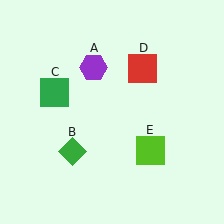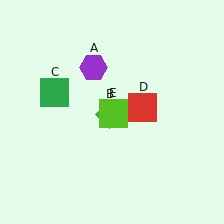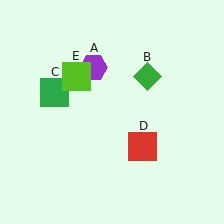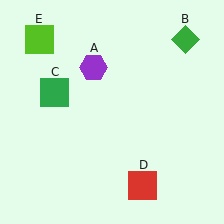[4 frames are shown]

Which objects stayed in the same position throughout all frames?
Purple hexagon (object A) and green square (object C) remained stationary.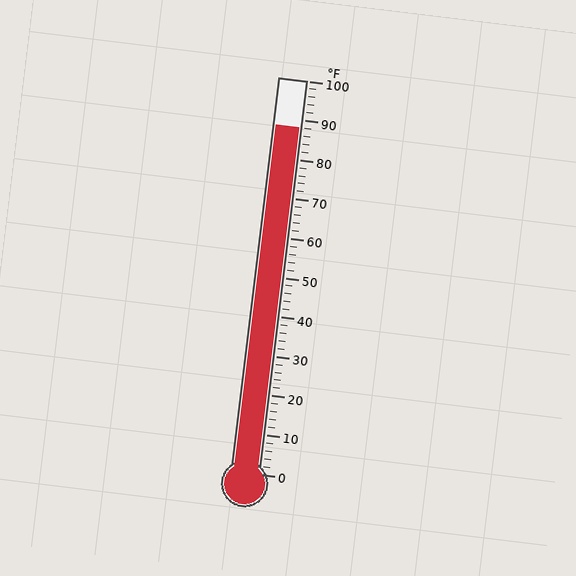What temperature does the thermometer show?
The thermometer shows approximately 88°F.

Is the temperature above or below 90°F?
The temperature is below 90°F.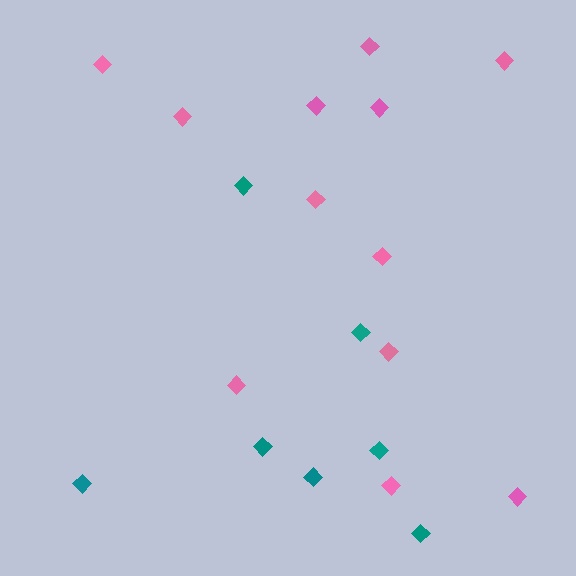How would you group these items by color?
There are 2 groups: one group of pink diamonds (12) and one group of teal diamonds (7).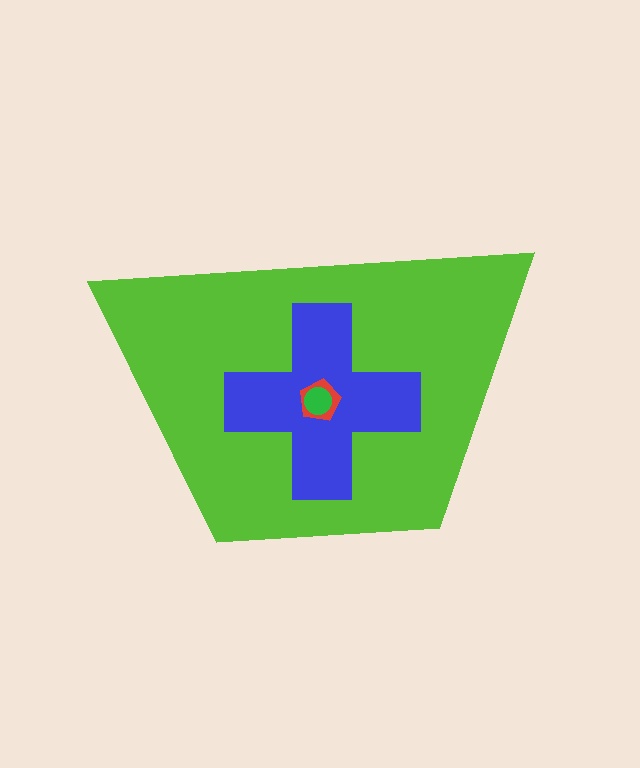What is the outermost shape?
The lime trapezoid.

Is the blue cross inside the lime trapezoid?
Yes.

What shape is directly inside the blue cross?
The red pentagon.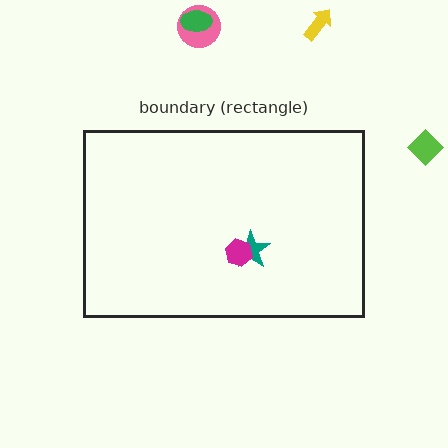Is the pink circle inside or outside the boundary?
Outside.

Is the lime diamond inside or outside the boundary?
Outside.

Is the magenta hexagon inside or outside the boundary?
Inside.